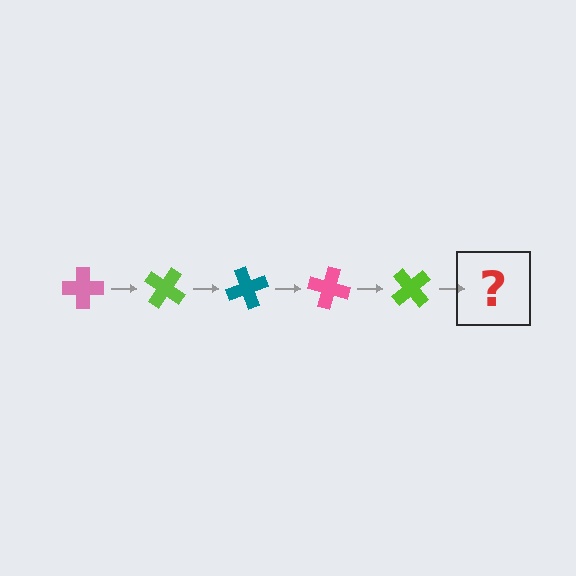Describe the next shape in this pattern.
It should be a teal cross, rotated 175 degrees from the start.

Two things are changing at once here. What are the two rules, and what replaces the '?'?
The two rules are that it rotates 35 degrees each step and the color cycles through pink, lime, and teal. The '?' should be a teal cross, rotated 175 degrees from the start.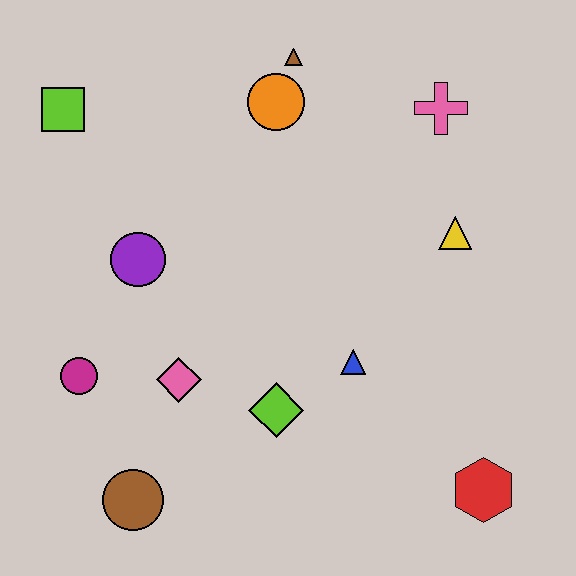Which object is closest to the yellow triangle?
The pink cross is closest to the yellow triangle.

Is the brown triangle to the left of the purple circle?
No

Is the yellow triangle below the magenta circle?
No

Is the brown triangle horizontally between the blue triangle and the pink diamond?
Yes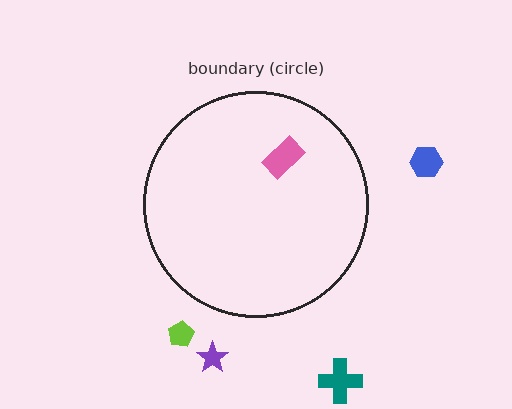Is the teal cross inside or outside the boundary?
Outside.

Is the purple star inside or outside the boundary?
Outside.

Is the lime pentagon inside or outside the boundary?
Outside.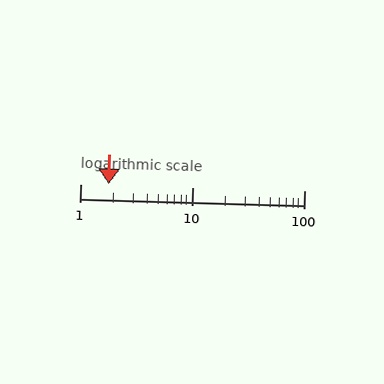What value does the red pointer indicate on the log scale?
The pointer indicates approximately 1.8.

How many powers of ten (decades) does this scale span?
The scale spans 2 decades, from 1 to 100.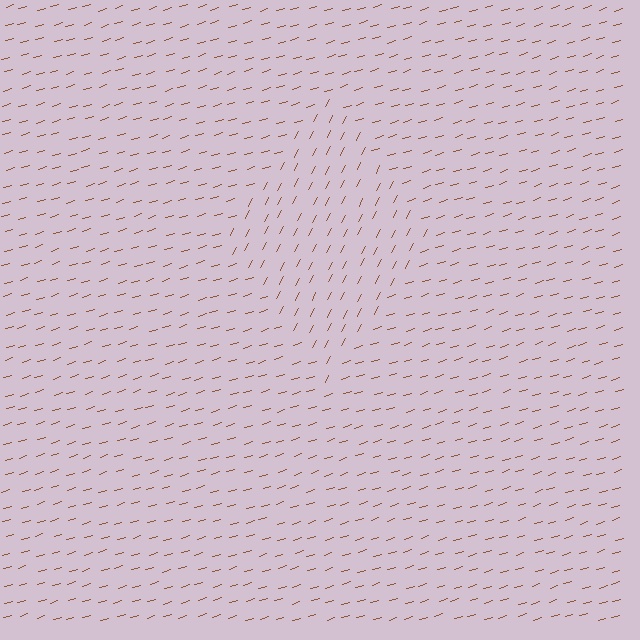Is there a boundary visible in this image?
Yes, there is a texture boundary formed by a change in line orientation.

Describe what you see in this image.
The image is filled with small brown line segments. A diamond region in the image has lines oriented differently from the surrounding lines, creating a visible texture boundary.